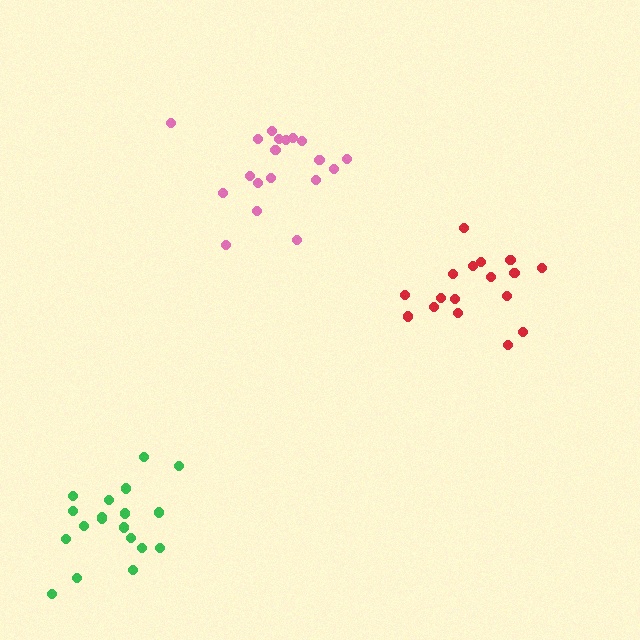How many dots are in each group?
Group 1: 19 dots, Group 2: 17 dots, Group 3: 19 dots (55 total).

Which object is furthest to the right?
The red cluster is rightmost.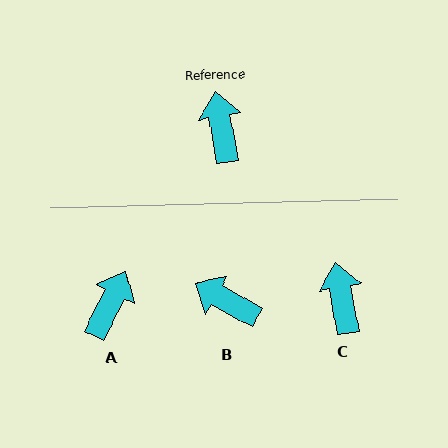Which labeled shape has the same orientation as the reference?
C.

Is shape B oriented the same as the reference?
No, it is off by about 51 degrees.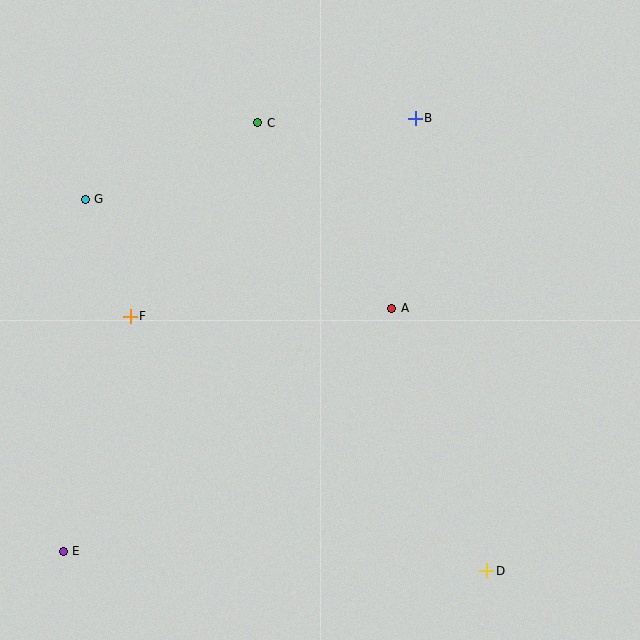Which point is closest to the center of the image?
Point A at (392, 308) is closest to the center.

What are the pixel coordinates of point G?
Point G is at (85, 199).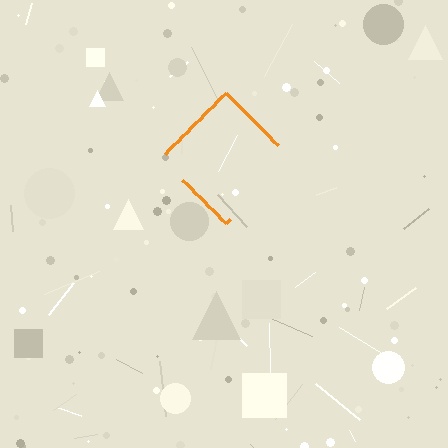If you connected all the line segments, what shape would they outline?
They would outline a diamond.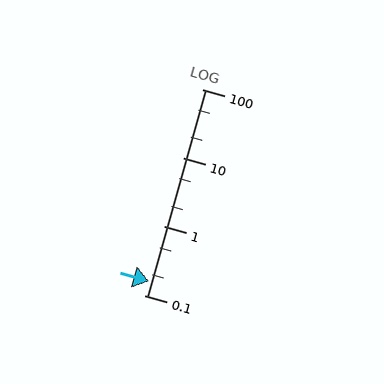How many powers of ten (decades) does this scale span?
The scale spans 3 decades, from 0.1 to 100.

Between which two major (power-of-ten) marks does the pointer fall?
The pointer is between 0.1 and 1.